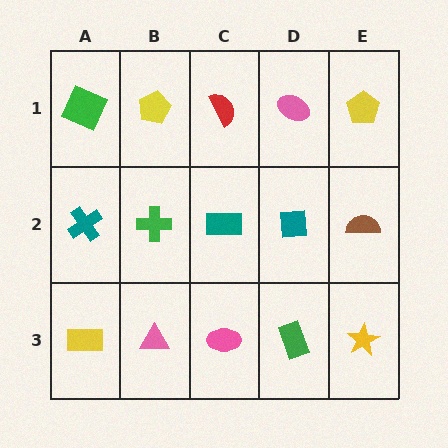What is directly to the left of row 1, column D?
A red semicircle.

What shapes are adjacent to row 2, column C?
A red semicircle (row 1, column C), a pink ellipse (row 3, column C), a green cross (row 2, column B), a teal square (row 2, column D).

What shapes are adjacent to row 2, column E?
A yellow pentagon (row 1, column E), a yellow star (row 3, column E), a teal square (row 2, column D).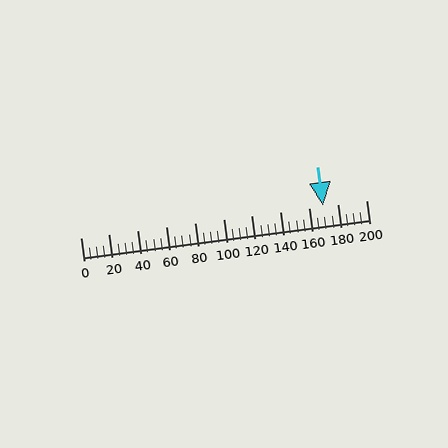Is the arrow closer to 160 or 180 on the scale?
The arrow is closer to 180.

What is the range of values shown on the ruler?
The ruler shows values from 0 to 200.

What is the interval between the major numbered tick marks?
The major tick marks are spaced 20 units apart.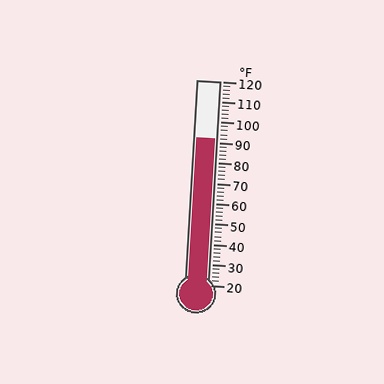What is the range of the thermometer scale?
The thermometer scale ranges from 20°F to 120°F.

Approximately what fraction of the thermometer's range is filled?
The thermometer is filled to approximately 70% of its range.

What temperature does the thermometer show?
The thermometer shows approximately 92°F.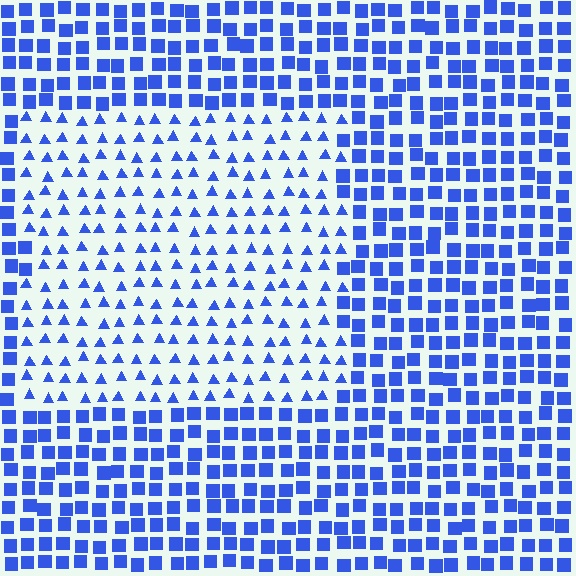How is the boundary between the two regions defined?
The boundary is defined by a change in element shape: triangles inside vs. squares outside. All elements share the same color and spacing.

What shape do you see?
I see a rectangle.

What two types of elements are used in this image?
The image uses triangles inside the rectangle region and squares outside it.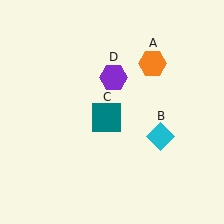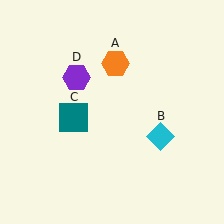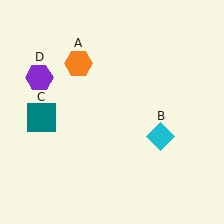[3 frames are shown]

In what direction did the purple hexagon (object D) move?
The purple hexagon (object D) moved left.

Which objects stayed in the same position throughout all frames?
Cyan diamond (object B) remained stationary.